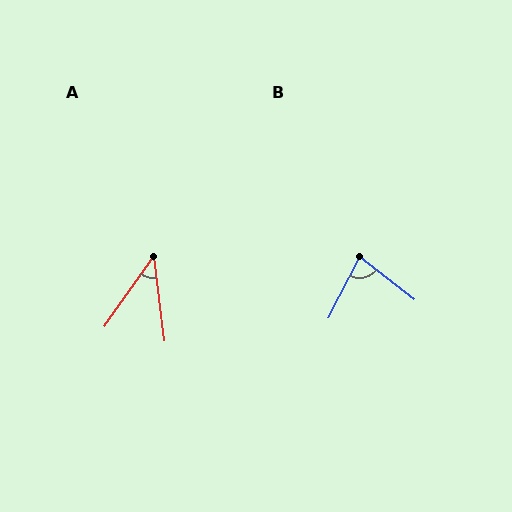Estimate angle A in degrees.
Approximately 42 degrees.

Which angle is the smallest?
A, at approximately 42 degrees.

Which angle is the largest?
B, at approximately 79 degrees.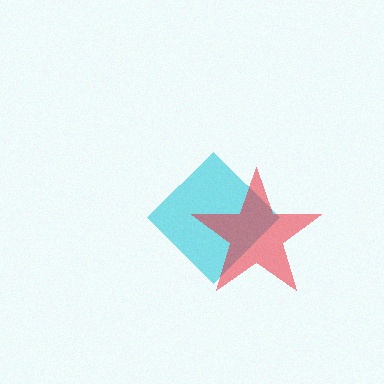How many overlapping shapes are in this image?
There are 2 overlapping shapes in the image.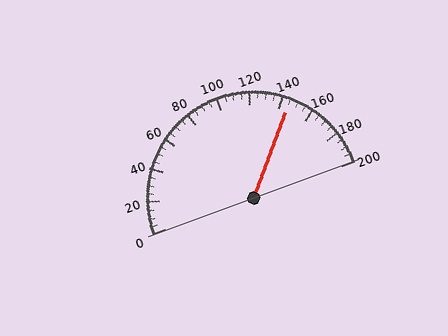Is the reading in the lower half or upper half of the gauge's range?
The reading is in the upper half of the range (0 to 200).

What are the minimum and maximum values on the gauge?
The gauge ranges from 0 to 200.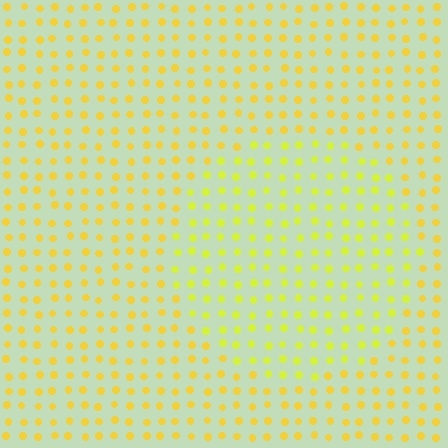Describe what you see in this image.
The image is filled with small yellow elements in a uniform arrangement. A circle-shaped region is visible where the elements are tinted to a slightly different hue, forming a subtle color boundary.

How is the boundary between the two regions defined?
The boundary is defined purely by a slight shift in hue (about 21 degrees). Spacing, size, and orientation are identical on both sides.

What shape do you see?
I see a circle.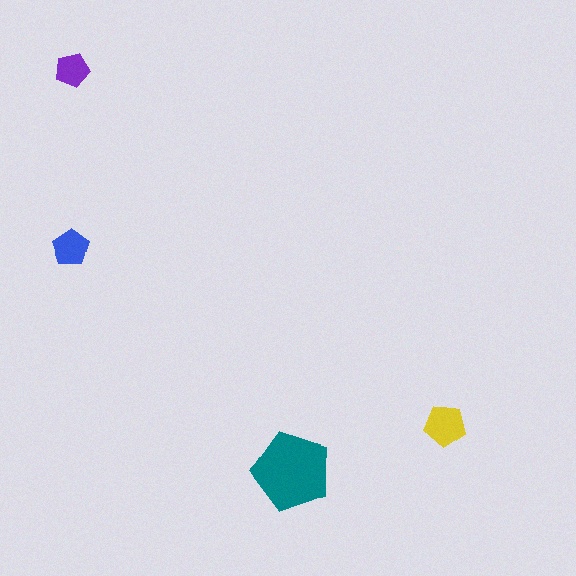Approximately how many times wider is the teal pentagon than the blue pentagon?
About 2 times wider.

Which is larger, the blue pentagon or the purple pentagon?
The blue one.